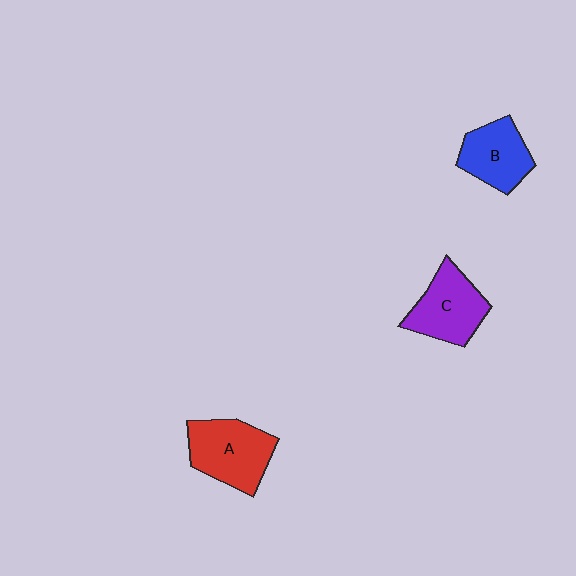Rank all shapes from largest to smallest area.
From largest to smallest: A (red), C (purple), B (blue).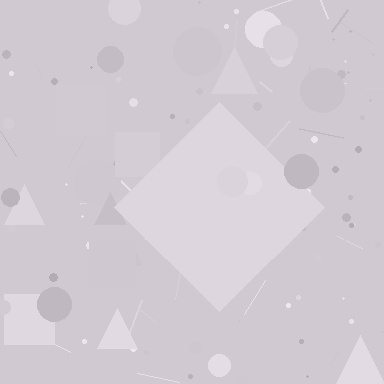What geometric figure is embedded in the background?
A diamond is embedded in the background.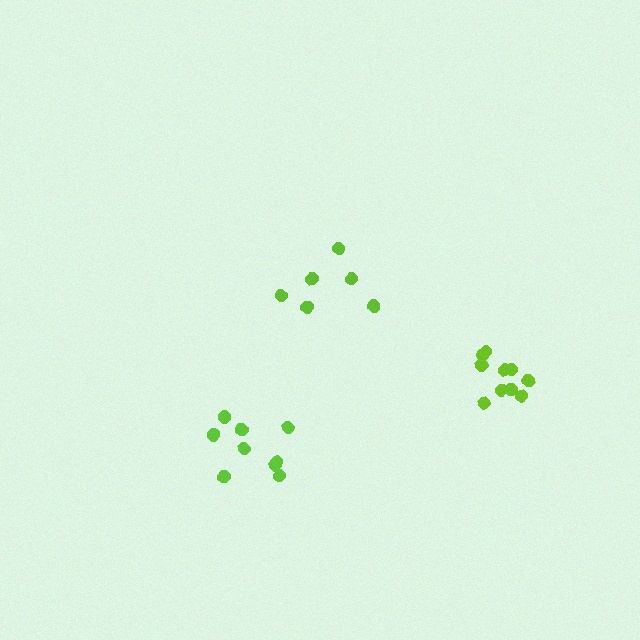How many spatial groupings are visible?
There are 3 spatial groupings.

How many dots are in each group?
Group 1: 10 dots, Group 2: 9 dots, Group 3: 6 dots (25 total).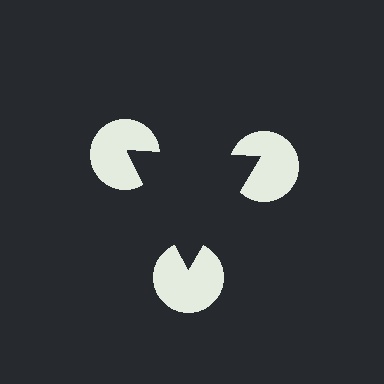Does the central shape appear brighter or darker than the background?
It typically appears slightly darker than the background, even though no actual brightness change is drawn.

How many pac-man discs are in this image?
There are 3 — one at each vertex of the illusory triangle.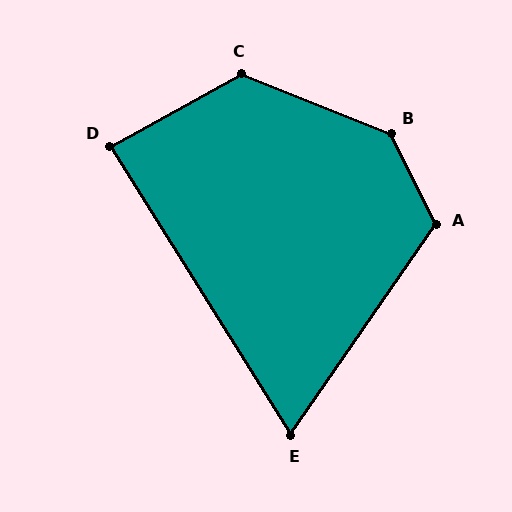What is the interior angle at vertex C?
Approximately 129 degrees (obtuse).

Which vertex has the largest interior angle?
B, at approximately 138 degrees.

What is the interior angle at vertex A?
Approximately 119 degrees (obtuse).